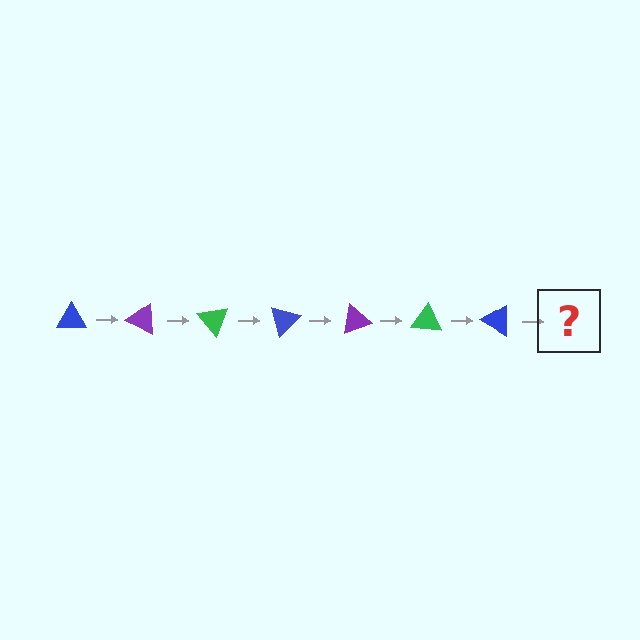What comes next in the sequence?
The next element should be a purple triangle, rotated 175 degrees from the start.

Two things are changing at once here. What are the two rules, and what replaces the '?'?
The two rules are that it rotates 25 degrees each step and the color cycles through blue, purple, and green. The '?' should be a purple triangle, rotated 175 degrees from the start.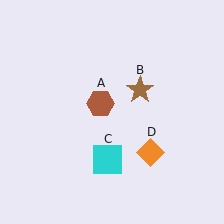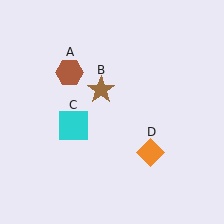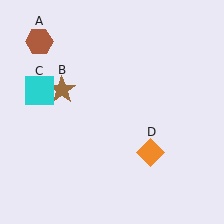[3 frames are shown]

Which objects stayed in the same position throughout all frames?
Orange diamond (object D) remained stationary.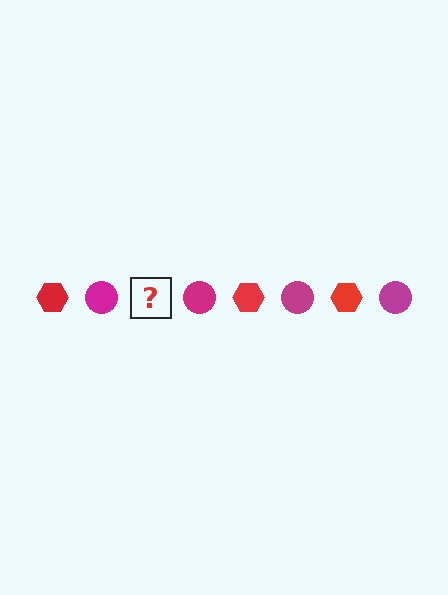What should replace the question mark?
The question mark should be replaced with a red hexagon.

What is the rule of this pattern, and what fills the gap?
The rule is that the pattern alternates between red hexagon and magenta circle. The gap should be filled with a red hexagon.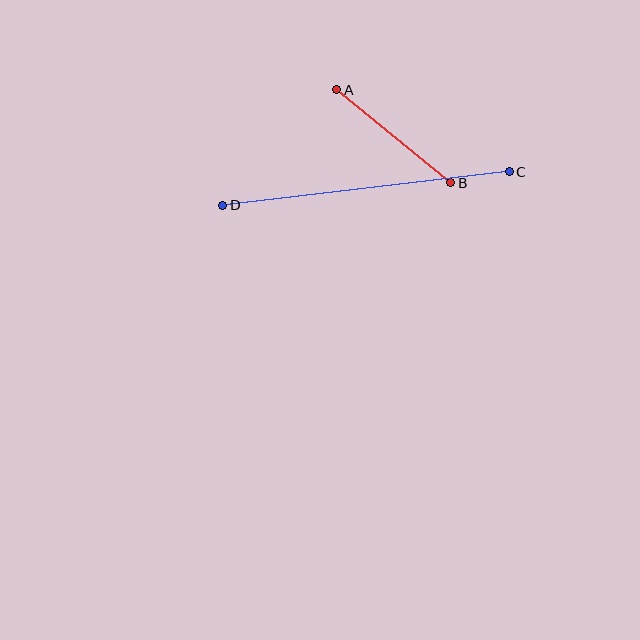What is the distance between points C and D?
The distance is approximately 289 pixels.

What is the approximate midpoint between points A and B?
The midpoint is at approximately (394, 136) pixels.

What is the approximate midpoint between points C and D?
The midpoint is at approximately (366, 189) pixels.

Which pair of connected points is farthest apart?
Points C and D are farthest apart.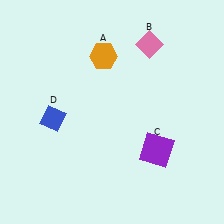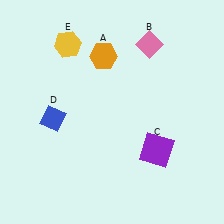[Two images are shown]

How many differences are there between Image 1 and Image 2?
There is 1 difference between the two images.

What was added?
A yellow hexagon (E) was added in Image 2.